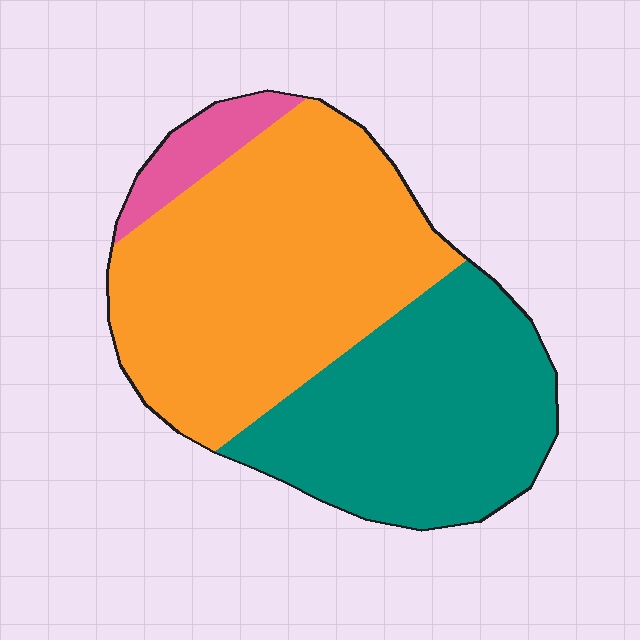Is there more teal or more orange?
Orange.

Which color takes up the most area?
Orange, at roughly 55%.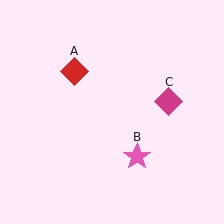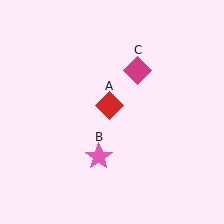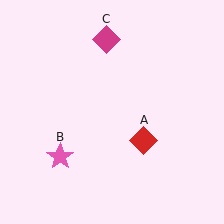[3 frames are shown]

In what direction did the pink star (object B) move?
The pink star (object B) moved left.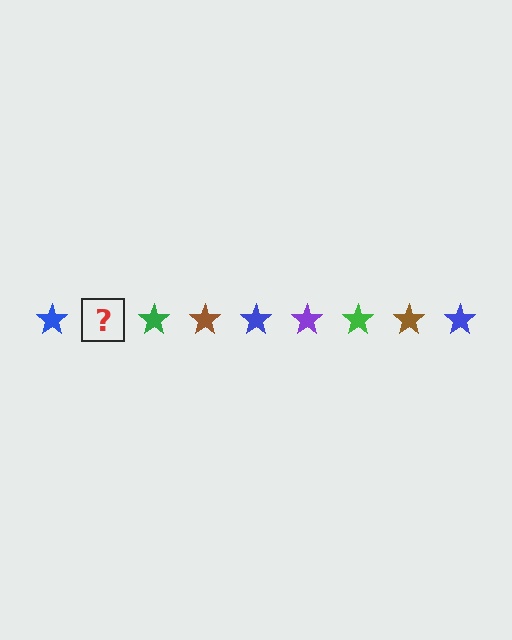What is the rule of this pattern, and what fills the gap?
The rule is that the pattern cycles through blue, purple, green, brown stars. The gap should be filled with a purple star.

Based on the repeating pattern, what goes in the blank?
The blank should be a purple star.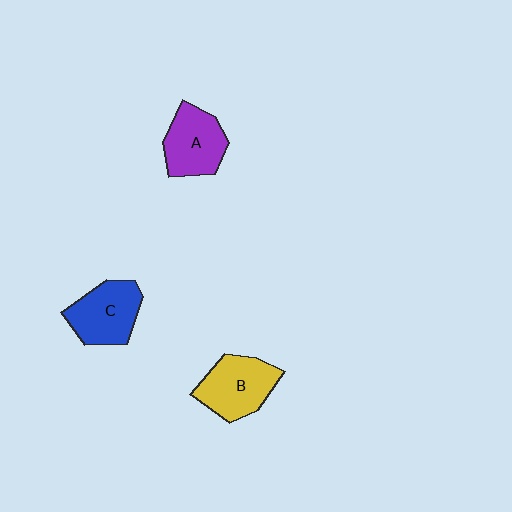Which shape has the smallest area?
Shape A (purple).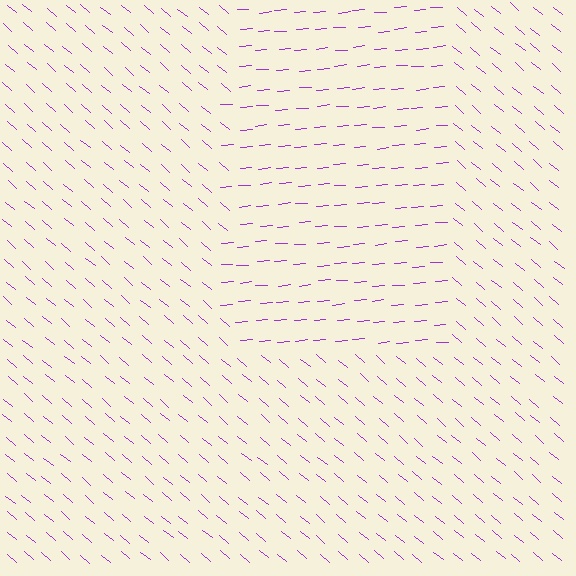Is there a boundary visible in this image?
Yes, there is a texture boundary formed by a change in line orientation.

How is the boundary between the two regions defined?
The boundary is defined purely by a change in line orientation (approximately 45 degrees difference). All lines are the same color and thickness.